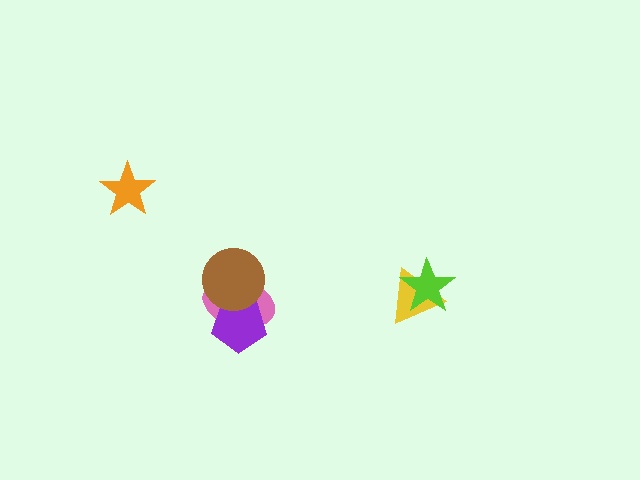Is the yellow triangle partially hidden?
Yes, it is partially covered by another shape.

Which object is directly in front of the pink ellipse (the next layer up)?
The purple pentagon is directly in front of the pink ellipse.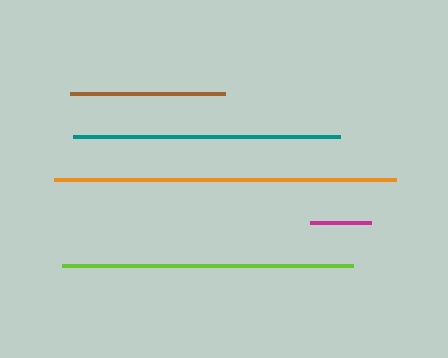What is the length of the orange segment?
The orange segment is approximately 342 pixels long.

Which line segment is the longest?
The orange line is the longest at approximately 342 pixels.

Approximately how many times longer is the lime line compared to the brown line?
The lime line is approximately 1.9 times the length of the brown line.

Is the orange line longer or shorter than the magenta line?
The orange line is longer than the magenta line.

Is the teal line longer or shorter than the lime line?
The lime line is longer than the teal line.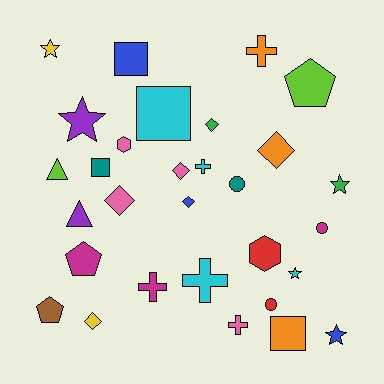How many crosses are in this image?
There are 5 crosses.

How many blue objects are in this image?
There are 3 blue objects.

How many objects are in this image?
There are 30 objects.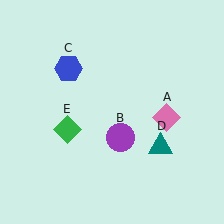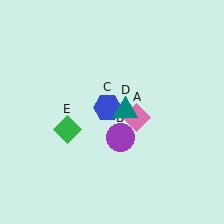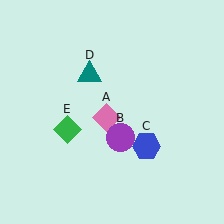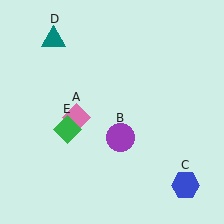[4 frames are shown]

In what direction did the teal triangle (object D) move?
The teal triangle (object D) moved up and to the left.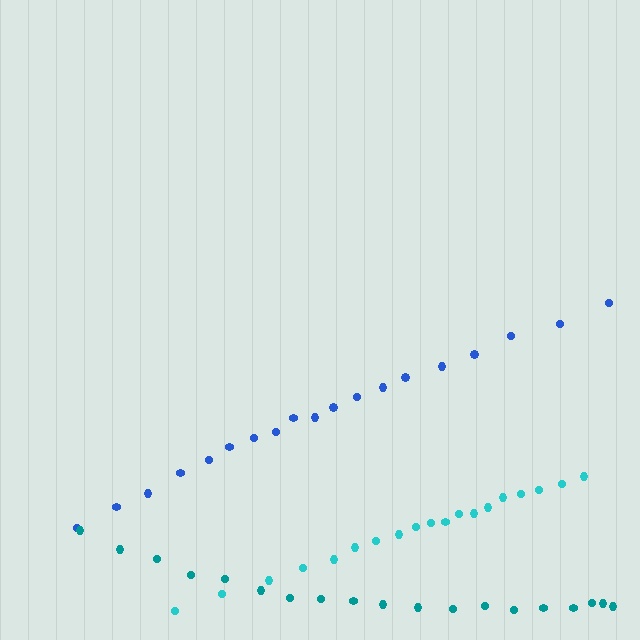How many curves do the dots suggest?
There are 3 distinct paths.